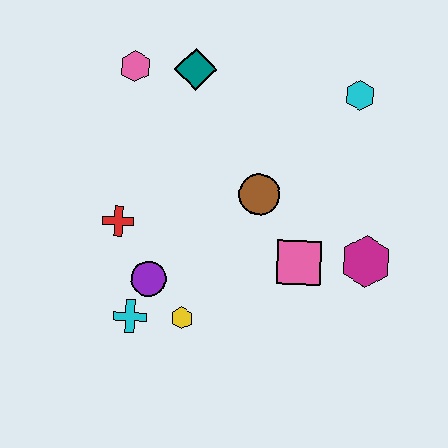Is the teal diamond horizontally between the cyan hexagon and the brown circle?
No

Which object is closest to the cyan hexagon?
The brown circle is closest to the cyan hexagon.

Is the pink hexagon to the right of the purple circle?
No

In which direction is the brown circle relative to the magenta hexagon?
The brown circle is to the left of the magenta hexagon.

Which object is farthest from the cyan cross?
The cyan hexagon is farthest from the cyan cross.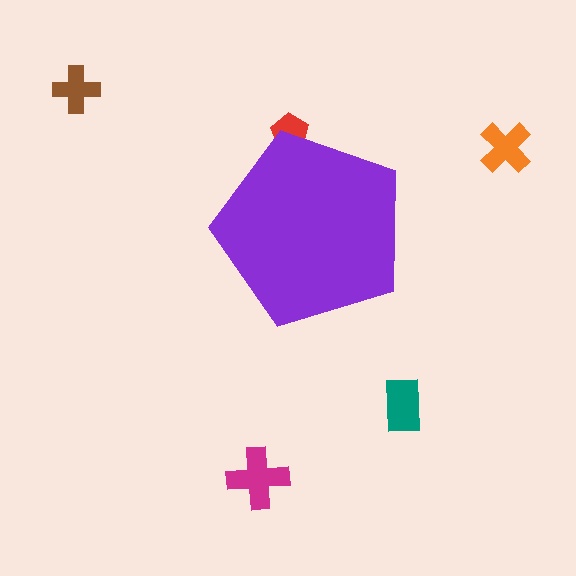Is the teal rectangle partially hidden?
No, the teal rectangle is fully visible.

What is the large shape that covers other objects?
A purple pentagon.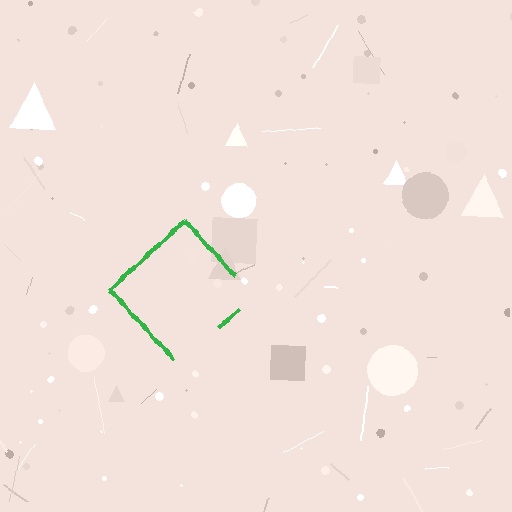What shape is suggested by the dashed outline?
The dashed outline suggests a diamond.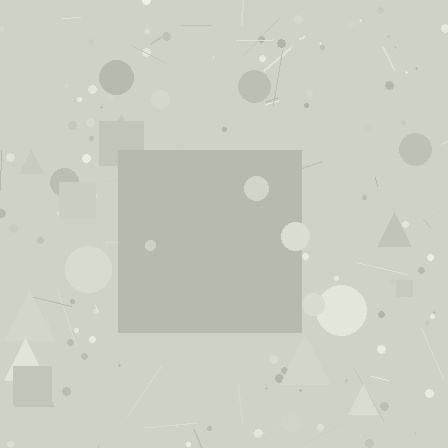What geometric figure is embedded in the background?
A square is embedded in the background.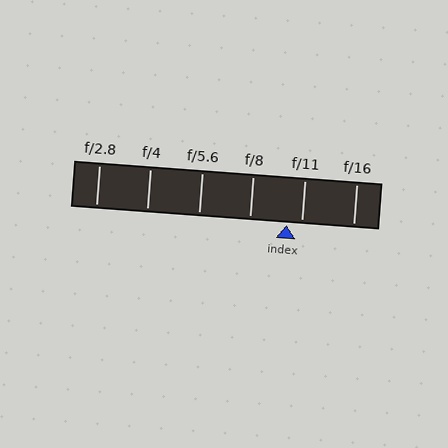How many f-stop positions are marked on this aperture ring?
There are 6 f-stop positions marked.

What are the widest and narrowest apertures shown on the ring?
The widest aperture shown is f/2.8 and the narrowest is f/16.